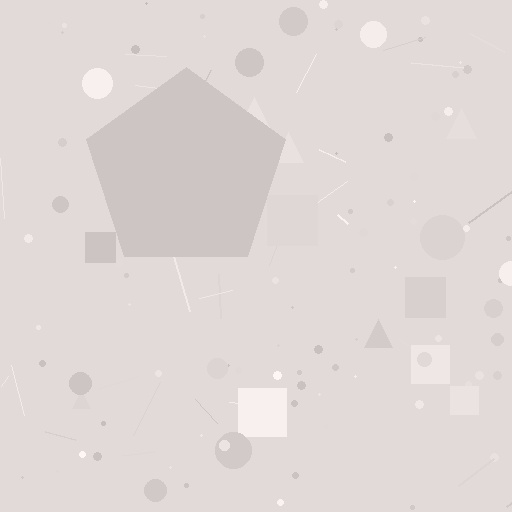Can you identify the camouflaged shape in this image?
The camouflaged shape is a pentagon.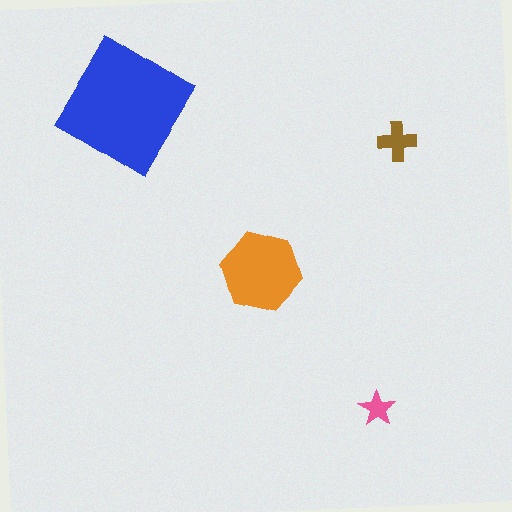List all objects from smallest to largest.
The pink star, the brown cross, the orange hexagon, the blue diamond.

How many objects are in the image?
There are 4 objects in the image.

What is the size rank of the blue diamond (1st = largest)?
1st.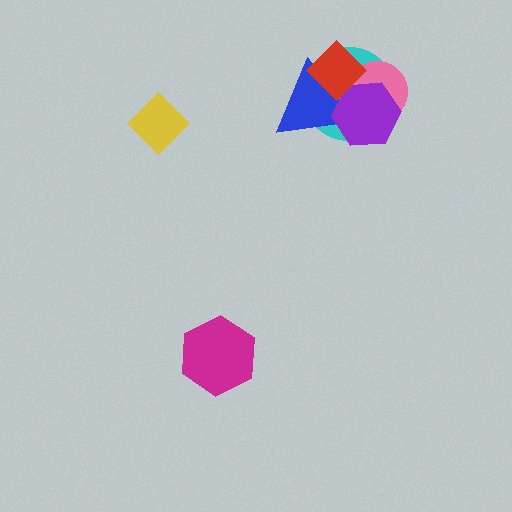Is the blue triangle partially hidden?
Yes, it is partially covered by another shape.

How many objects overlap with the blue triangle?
4 objects overlap with the blue triangle.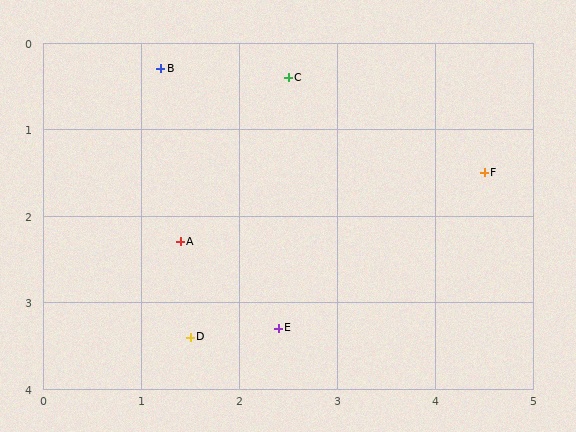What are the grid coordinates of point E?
Point E is at approximately (2.4, 3.3).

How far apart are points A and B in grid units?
Points A and B are about 2.0 grid units apart.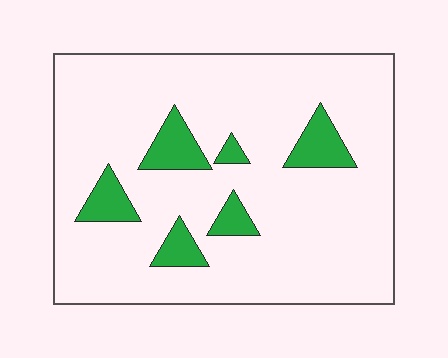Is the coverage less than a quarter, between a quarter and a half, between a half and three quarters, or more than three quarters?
Less than a quarter.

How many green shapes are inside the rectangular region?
6.